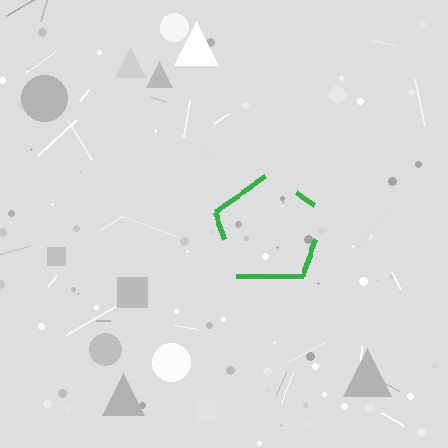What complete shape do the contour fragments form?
The contour fragments form a pentagon.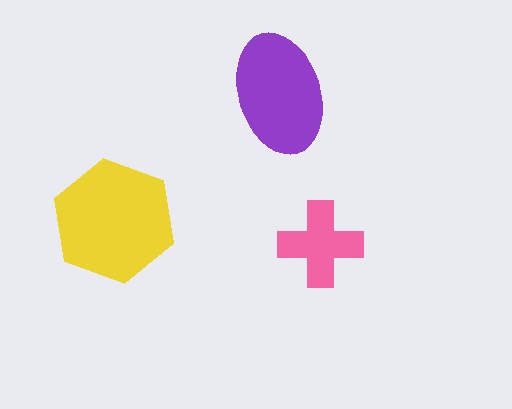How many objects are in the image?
There are 3 objects in the image.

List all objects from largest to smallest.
The yellow hexagon, the purple ellipse, the pink cross.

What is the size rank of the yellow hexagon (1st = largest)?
1st.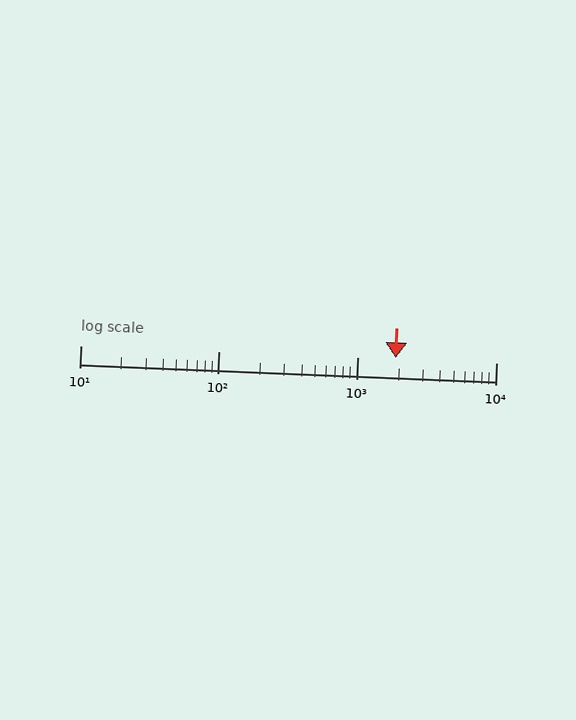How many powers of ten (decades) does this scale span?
The scale spans 3 decades, from 10 to 10000.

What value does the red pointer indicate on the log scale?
The pointer indicates approximately 1900.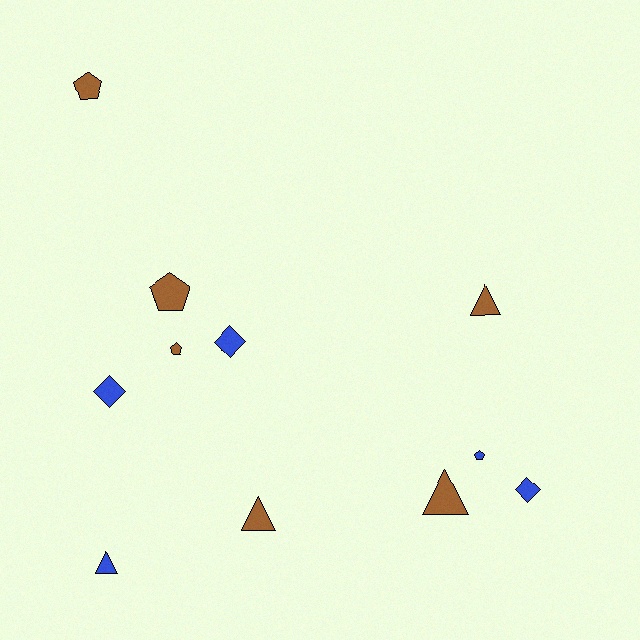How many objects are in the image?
There are 11 objects.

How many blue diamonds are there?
There are 3 blue diamonds.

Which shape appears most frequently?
Triangle, with 4 objects.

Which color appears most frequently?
Brown, with 6 objects.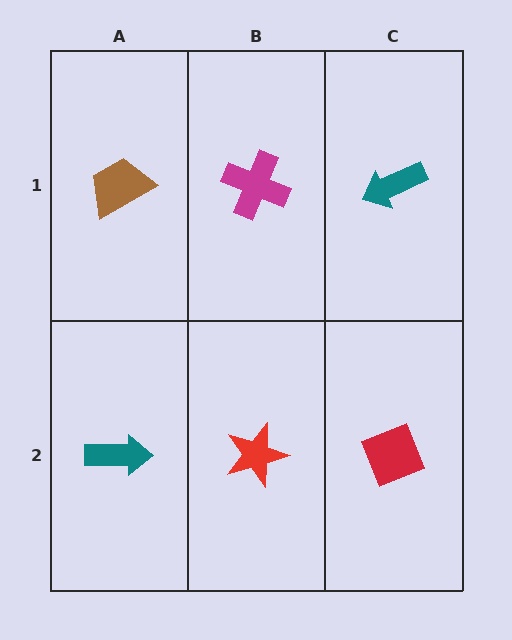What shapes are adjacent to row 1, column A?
A teal arrow (row 2, column A), a magenta cross (row 1, column B).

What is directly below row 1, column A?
A teal arrow.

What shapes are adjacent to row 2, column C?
A teal arrow (row 1, column C), a red star (row 2, column B).